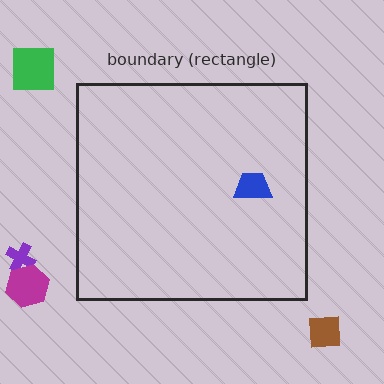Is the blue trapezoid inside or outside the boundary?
Inside.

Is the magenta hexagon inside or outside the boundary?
Outside.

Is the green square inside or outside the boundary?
Outside.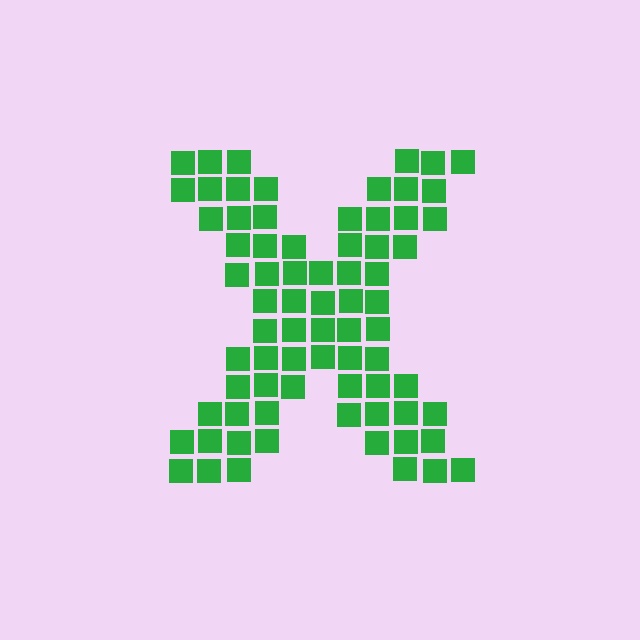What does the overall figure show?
The overall figure shows the letter X.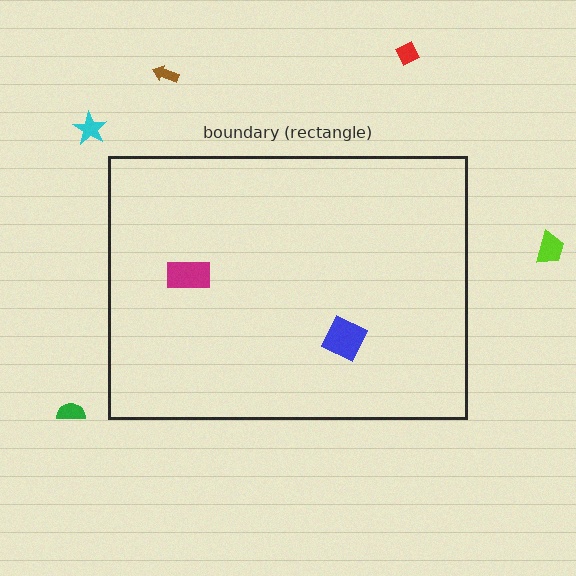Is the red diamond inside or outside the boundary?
Outside.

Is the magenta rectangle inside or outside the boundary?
Inside.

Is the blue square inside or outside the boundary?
Inside.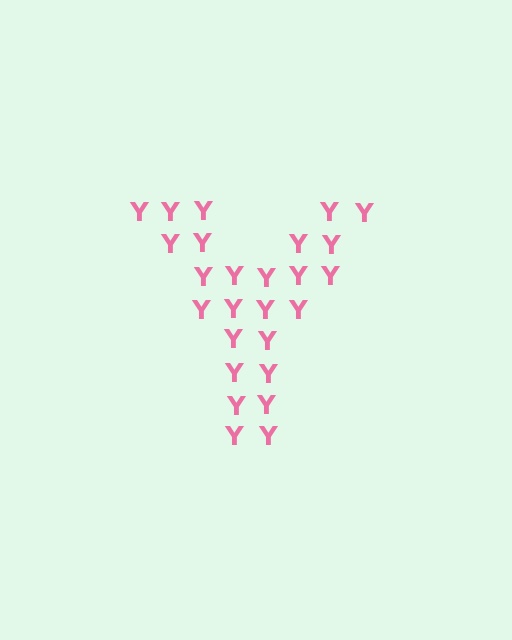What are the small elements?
The small elements are letter Y's.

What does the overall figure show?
The overall figure shows the letter Y.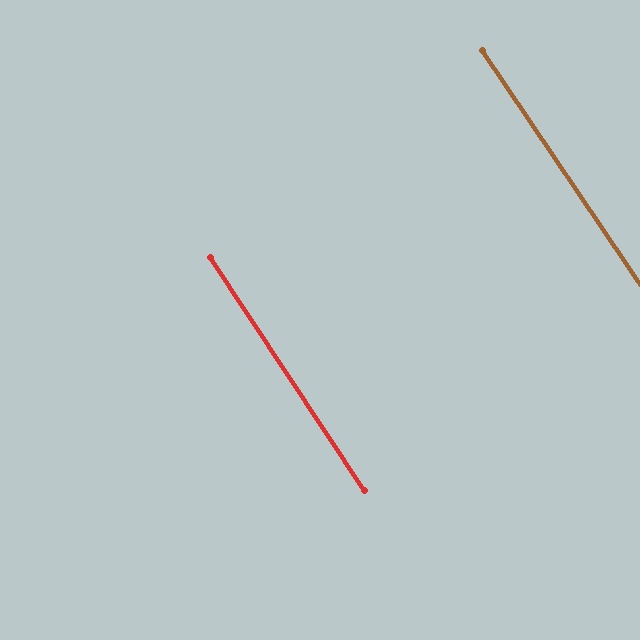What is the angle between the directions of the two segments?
Approximately 0 degrees.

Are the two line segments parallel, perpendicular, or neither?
Parallel — their directions differ by only 0.5°.